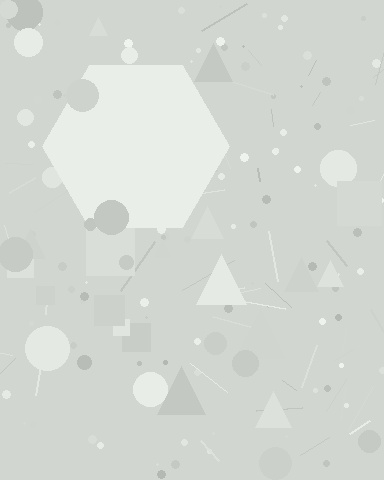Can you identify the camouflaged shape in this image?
The camouflaged shape is a hexagon.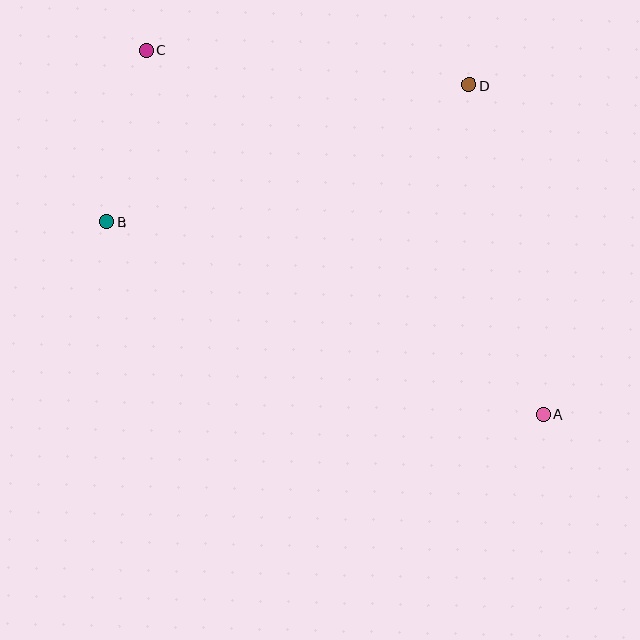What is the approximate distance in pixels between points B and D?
The distance between B and D is approximately 387 pixels.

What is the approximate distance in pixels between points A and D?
The distance between A and D is approximately 338 pixels.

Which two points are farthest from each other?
Points A and C are farthest from each other.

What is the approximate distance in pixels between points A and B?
The distance between A and B is approximately 477 pixels.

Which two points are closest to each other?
Points B and C are closest to each other.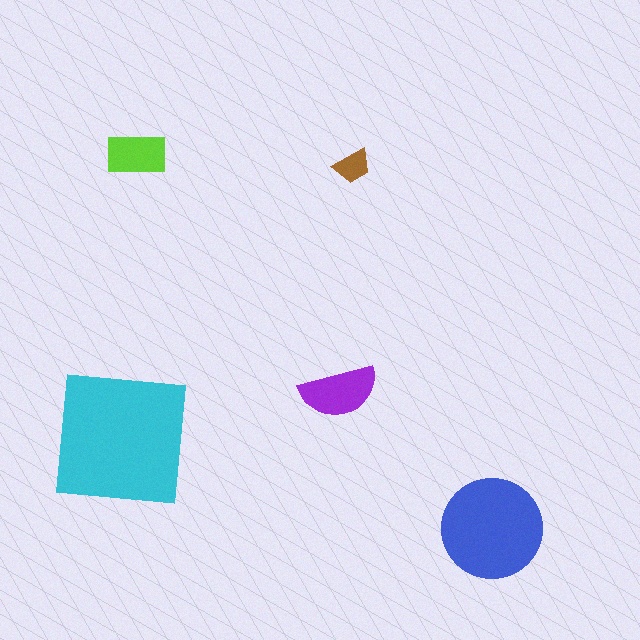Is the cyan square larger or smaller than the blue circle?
Larger.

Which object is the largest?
The cyan square.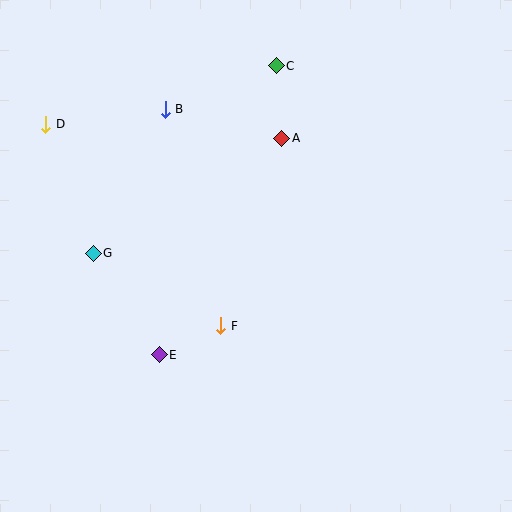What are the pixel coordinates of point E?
Point E is at (159, 355).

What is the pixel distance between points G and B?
The distance between G and B is 161 pixels.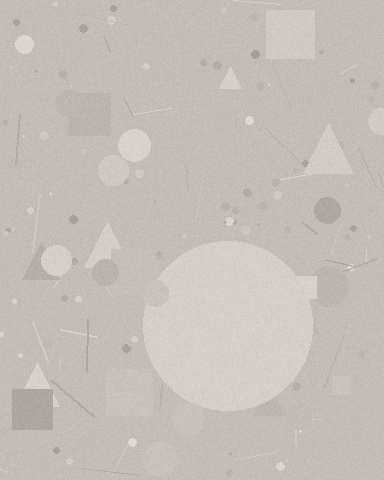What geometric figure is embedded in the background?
A circle is embedded in the background.